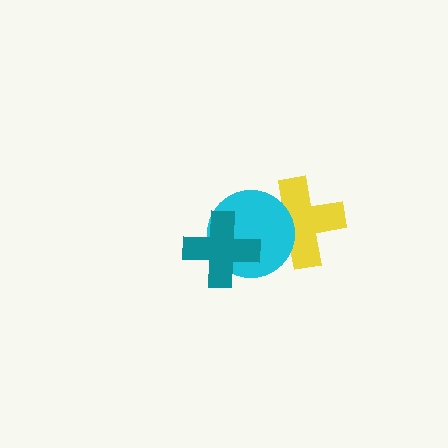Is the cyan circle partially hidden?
Yes, it is partially covered by another shape.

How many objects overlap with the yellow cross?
1 object overlaps with the yellow cross.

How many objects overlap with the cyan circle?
2 objects overlap with the cyan circle.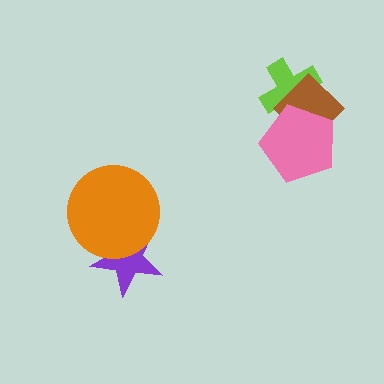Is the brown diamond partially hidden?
Yes, it is partially covered by another shape.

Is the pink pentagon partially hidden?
No, no other shape covers it.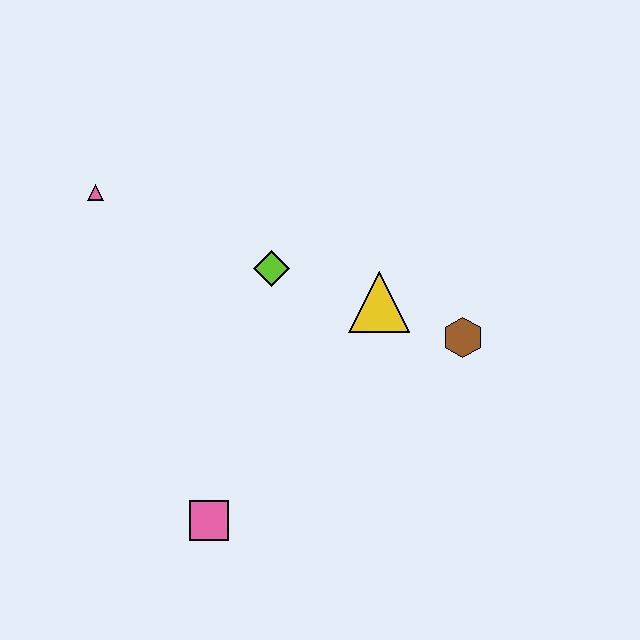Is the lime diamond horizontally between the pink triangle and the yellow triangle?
Yes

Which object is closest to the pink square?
The lime diamond is closest to the pink square.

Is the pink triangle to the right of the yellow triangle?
No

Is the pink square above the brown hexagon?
No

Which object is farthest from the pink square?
The pink triangle is farthest from the pink square.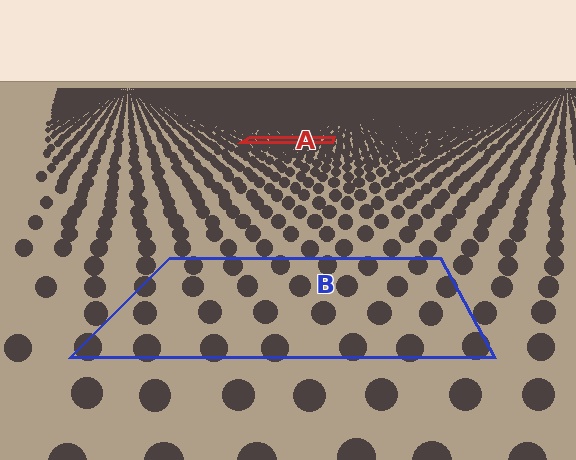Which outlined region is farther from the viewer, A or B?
Region A is farther from the viewer — the texture elements inside it appear smaller and more densely packed.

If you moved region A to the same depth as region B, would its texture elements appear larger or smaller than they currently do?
They would appear larger. At a closer depth, the same texture elements are projected at a bigger on-screen size.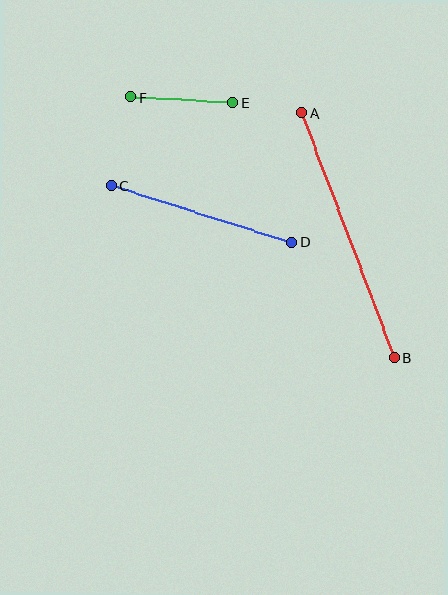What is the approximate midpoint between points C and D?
The midpoint is at approximately (201, 214) pixels.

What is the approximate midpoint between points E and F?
The midpoint is at approximately (182, 100) pixels.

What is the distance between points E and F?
The distance is approximately 102 pixels.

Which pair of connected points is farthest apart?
Points A and B are farthest apart.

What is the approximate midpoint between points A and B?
The midpoint is at approximately (348, 235) pixels.